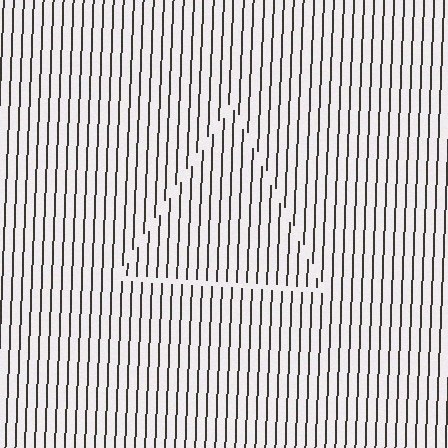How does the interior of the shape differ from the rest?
The interior of the shape contains the same grating, shifted by half a period — the contour is defined by the phase discontinuity where line-ends from the inner and outer gratings abut.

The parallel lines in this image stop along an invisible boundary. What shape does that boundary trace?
An illusory triangle. The interior of the shape contains the same grating, shifted by half a period — the contour is defined by the phase discontinuity where line-ends from the inner and outer gratings abut.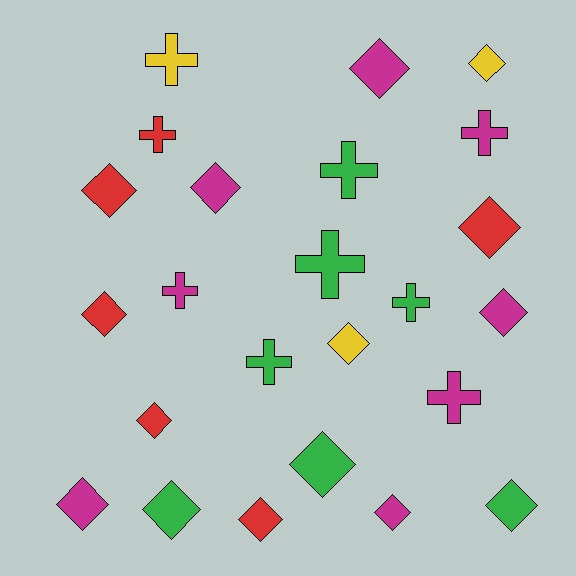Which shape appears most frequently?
Diamond, with 15 objects.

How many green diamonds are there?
There are 3 green diamonds.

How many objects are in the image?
There are 24 objects.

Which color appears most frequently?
Magenta, with 8 objects.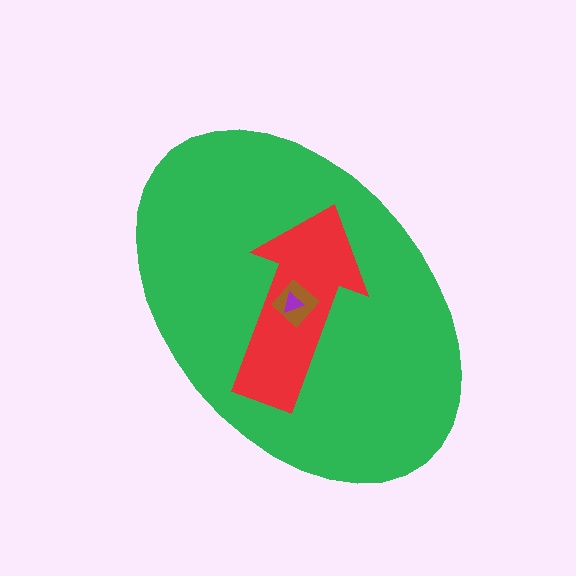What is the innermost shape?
The purple triangle.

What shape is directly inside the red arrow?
The brown diamond.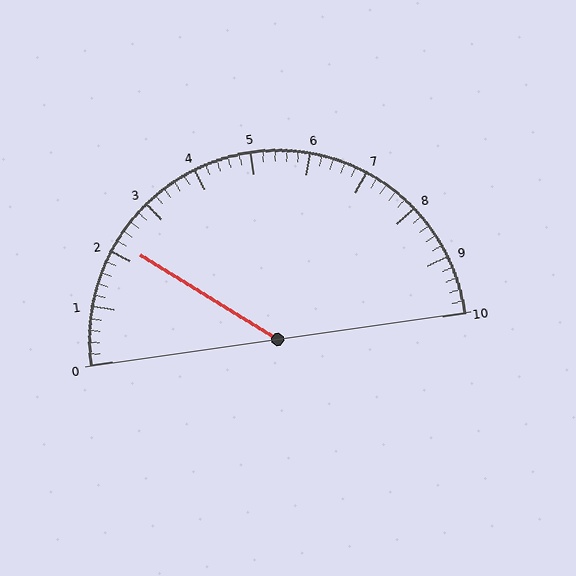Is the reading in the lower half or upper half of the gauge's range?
The reading is in the lower half of the range (0 to 10).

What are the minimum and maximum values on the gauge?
The gauge ranges from 0 to 10.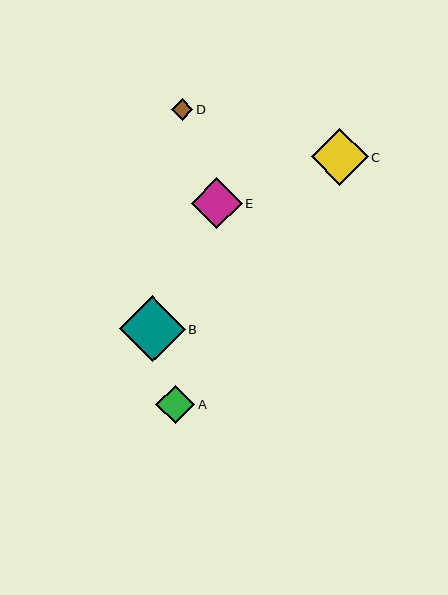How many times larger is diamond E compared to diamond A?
Diamond E is approximately 1.3 times the size of diamond A.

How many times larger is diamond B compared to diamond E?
Diamond B is approximately 1.3 times the size of diamond E.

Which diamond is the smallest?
Diamond D is the smallest with a size of approximately 22 pixels.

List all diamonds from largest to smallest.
From largest to smallest: B, C, E, A, D.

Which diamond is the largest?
Diamond B is the largest with a size of approximately 66 pixels.